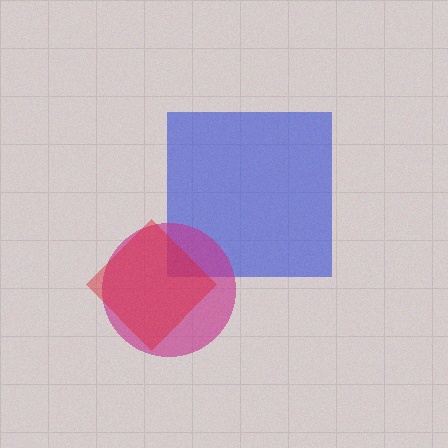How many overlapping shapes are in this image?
There are 3 overlapping shapes in the image.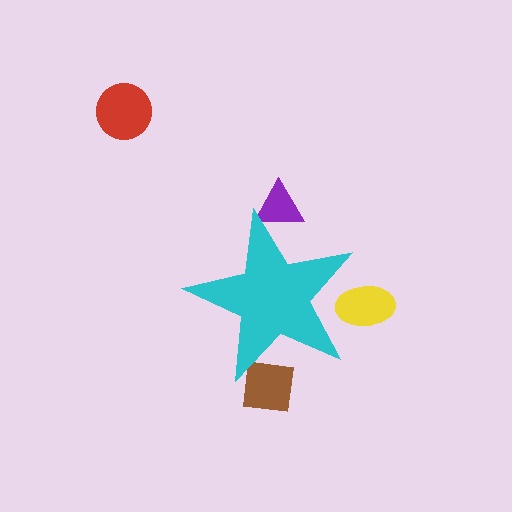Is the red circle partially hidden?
No, the red circle is fully visible.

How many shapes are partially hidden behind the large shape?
3 shapes are partially hidden.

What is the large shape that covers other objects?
A cyan star.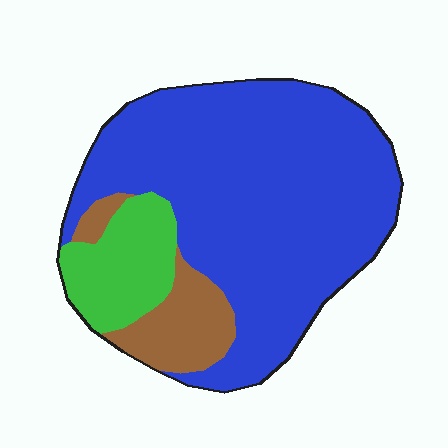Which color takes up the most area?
Blue, at roughly 75%.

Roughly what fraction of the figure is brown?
Brown takes up about one eighth (1/8) of the figure.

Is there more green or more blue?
Blue.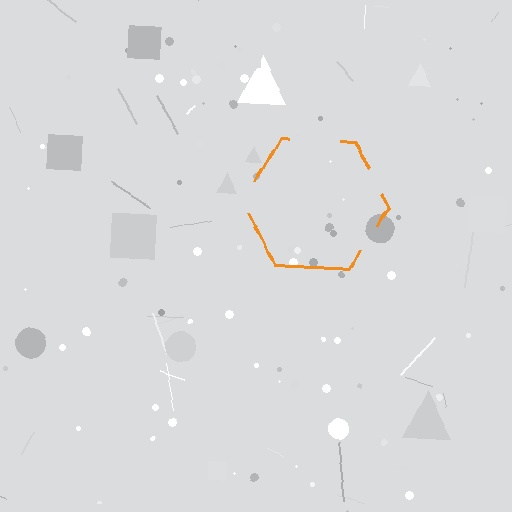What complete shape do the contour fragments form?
The contour fragments form a hexagon.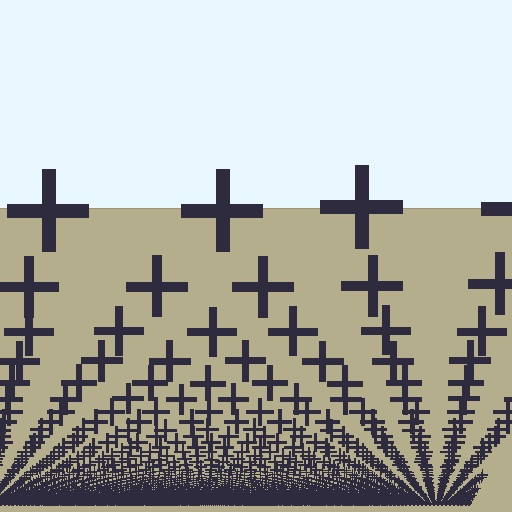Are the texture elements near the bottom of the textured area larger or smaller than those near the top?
Smaller. The gradient is inverted — elements near the bottom are smaller and denser.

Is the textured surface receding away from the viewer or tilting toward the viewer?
The surface appears to tilt toward the viewer. Texture elements get larger and sparser toward the top.